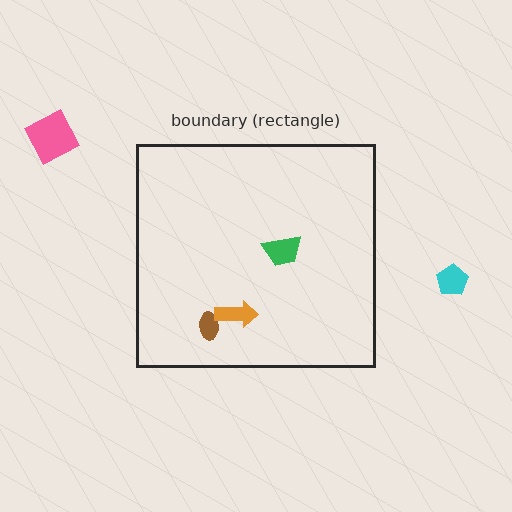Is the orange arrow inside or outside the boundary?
Inside.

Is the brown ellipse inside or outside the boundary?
Inside.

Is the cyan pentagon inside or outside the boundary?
Outside.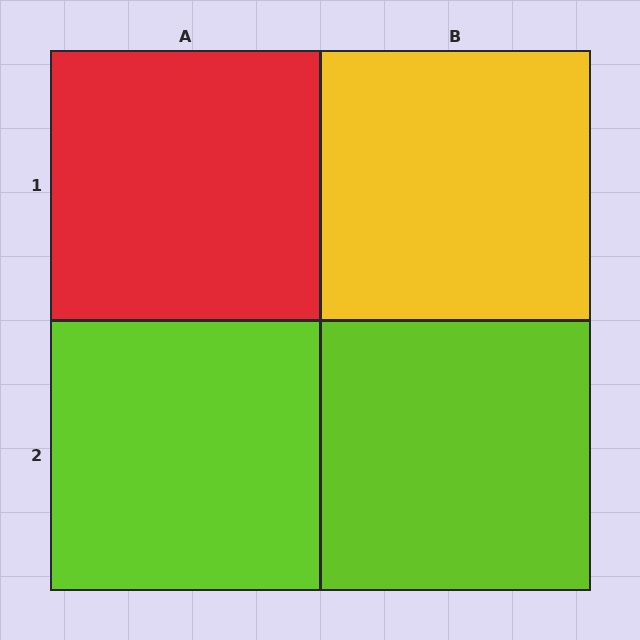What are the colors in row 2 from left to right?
Lime, lime.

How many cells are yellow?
1 cell is yellow.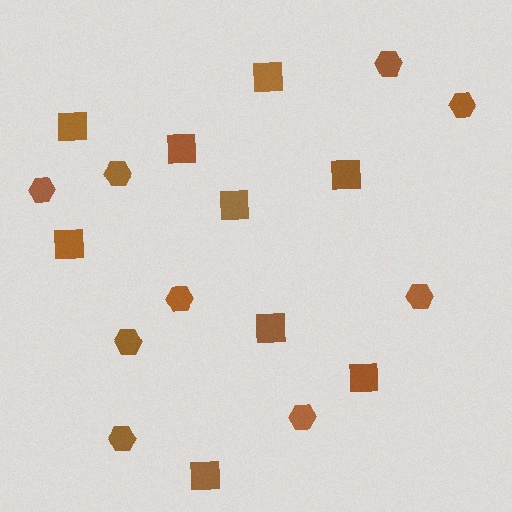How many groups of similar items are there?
There are 2 groups: one group of squares (9) and one group of hexagons (9).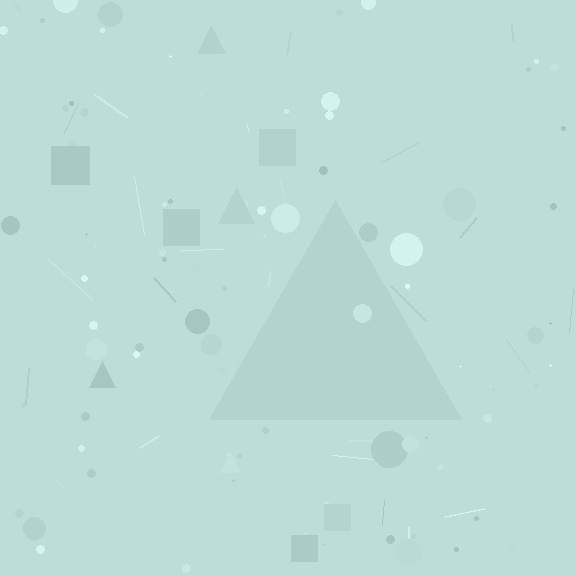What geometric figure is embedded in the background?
A triangle is embedded in the background.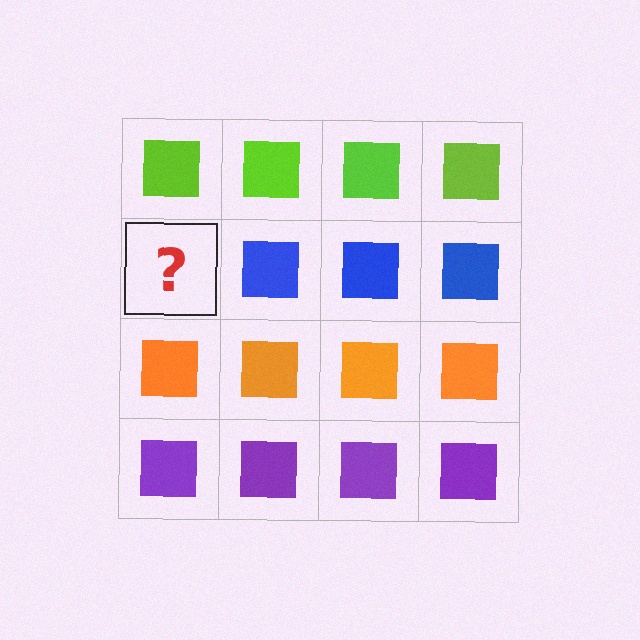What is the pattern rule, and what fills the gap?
The rule is that each row has a consistent color. The gap should be filled with a blue square.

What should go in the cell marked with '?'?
The missing cell should contain a blue square.